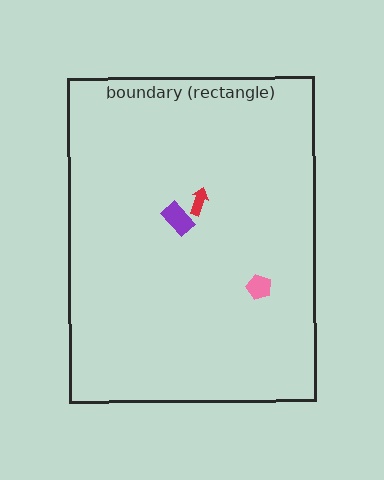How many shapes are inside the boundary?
3 inside, 0 outside.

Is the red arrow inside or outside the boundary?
Inside.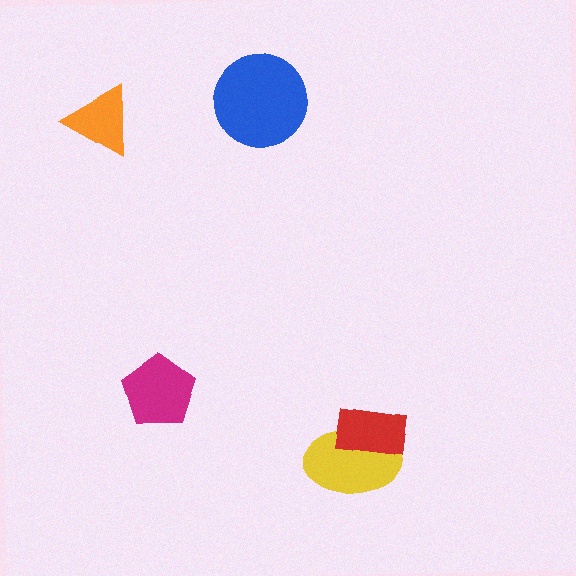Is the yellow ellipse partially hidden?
Yes, it is partially covered by another shape.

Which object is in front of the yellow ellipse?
The red rectangle is in front of the yellow ellipse.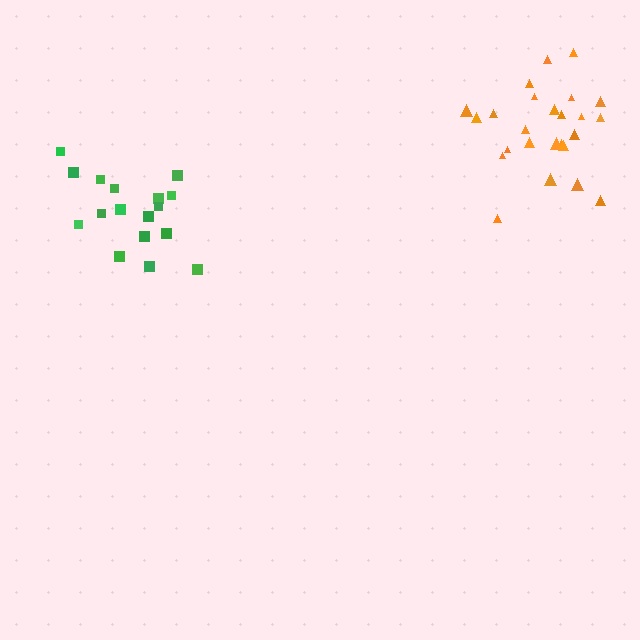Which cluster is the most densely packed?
Orange.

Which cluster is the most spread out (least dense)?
Green.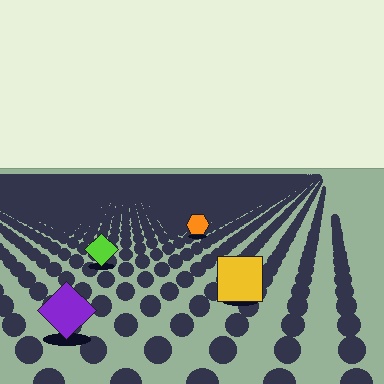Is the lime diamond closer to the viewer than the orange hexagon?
Yes. The lime diamond is closer — you can tell from the texture gradient: the ground texture is coarser near it.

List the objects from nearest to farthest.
From nearest to farthest: the purple diamond, the yellow square, the lime diamond, the orange hexagon.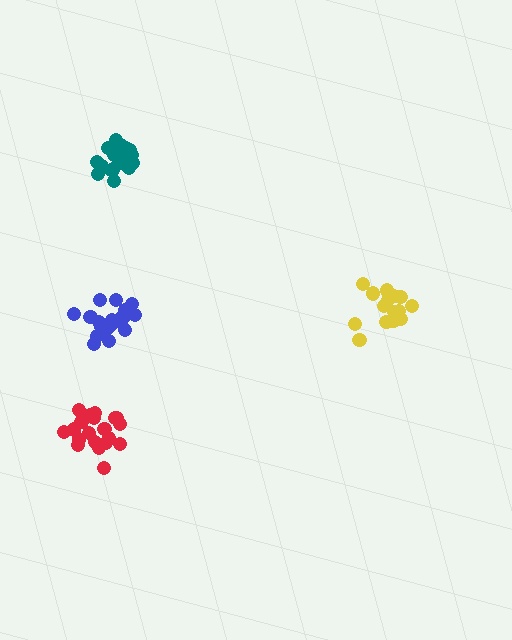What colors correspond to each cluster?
The clusters are colored: blue, red, yellow, teal.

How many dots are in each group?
Group 1: 21 dots, Group 2: 21 dots, Group 3: 15 dots, Group 4: 17 dots (74 total).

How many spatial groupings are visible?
There are 4 spatial groupings.